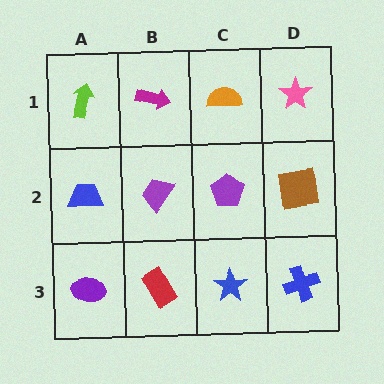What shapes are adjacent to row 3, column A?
A blue trapezoid (row 2, column A), a red rectangle (row 3, column B).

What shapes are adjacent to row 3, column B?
A purple trapezoid (row 2, column B), a purple ellipse (row 3, column A), a blue star (row 3, column C).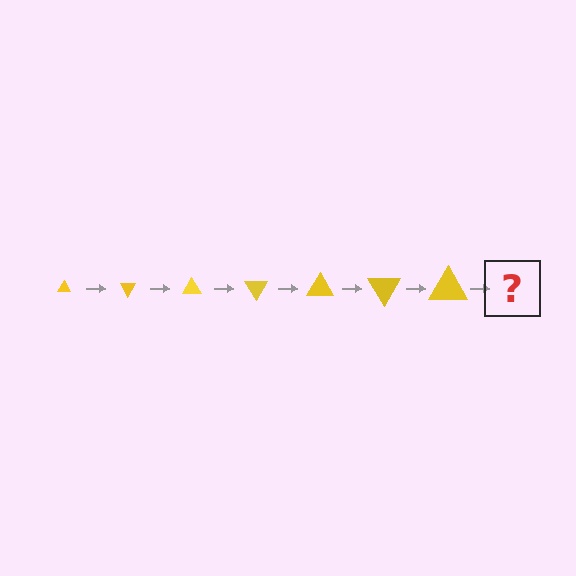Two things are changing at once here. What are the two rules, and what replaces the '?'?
The two rules are that the triangle grows larger each step and it rotates 60 degrees each step. The '?' should be a triangle, larger than the previous one and rotated 420 degrees from the start.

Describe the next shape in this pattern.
It should be a triangle, larger than the previous one and rotated 420 degrees from the start.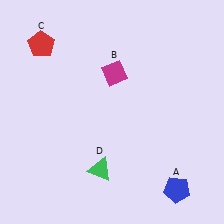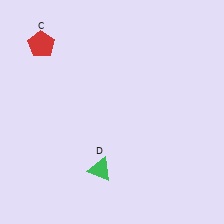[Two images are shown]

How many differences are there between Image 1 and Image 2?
There are 2 differences between the two images.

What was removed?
The magenta diamond (B), the blue pentagon (A) were removed in Image 2.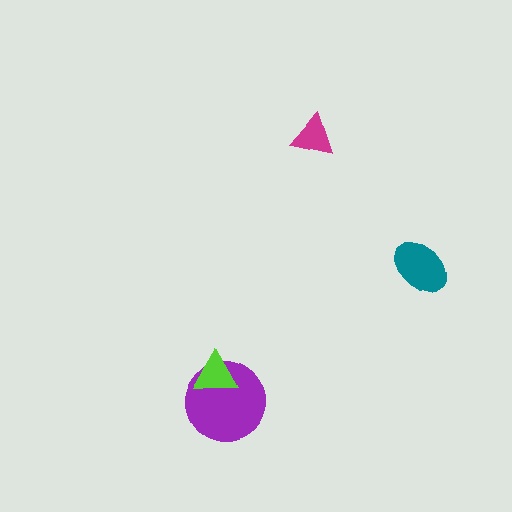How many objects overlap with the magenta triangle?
0 objects overlap with the magenta triangle.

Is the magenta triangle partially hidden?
No, no other shape covers it.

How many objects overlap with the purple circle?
1 object overlaps with the purple circle.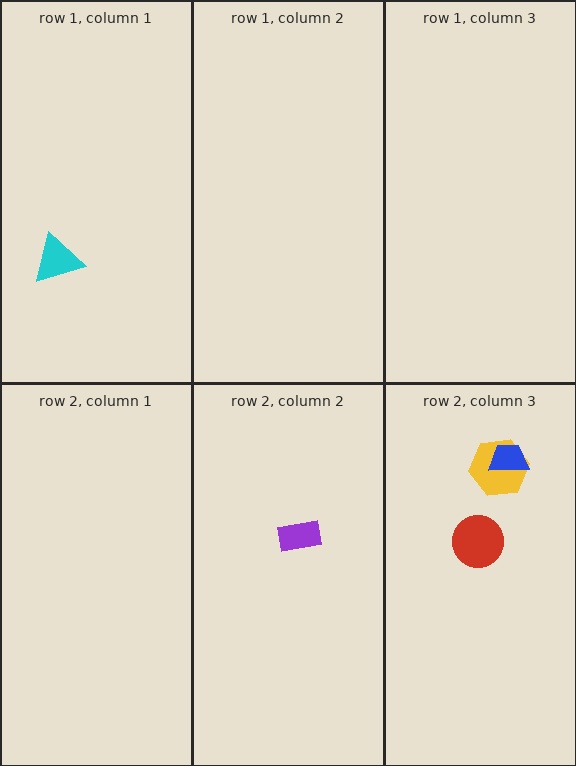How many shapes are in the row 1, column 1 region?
1.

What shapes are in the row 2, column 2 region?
The purple rectangle.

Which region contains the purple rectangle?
The row 2, column 2 region.